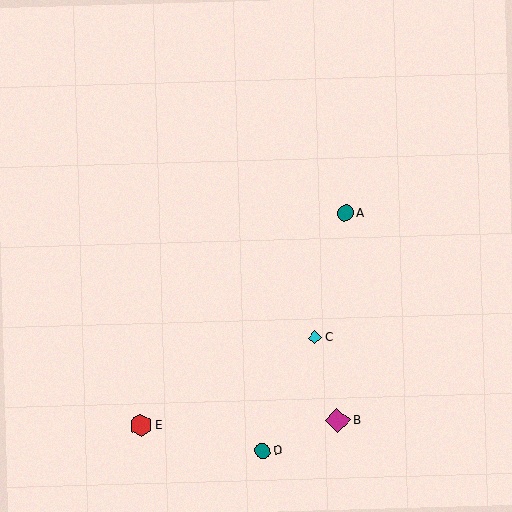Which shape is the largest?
The magenta diamond (labeled B) is the largest.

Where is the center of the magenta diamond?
The center of the magenta diamond is at (337, 420).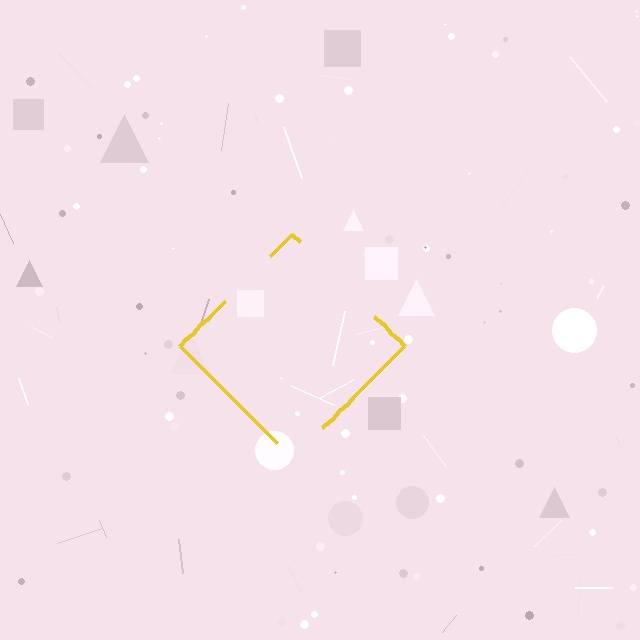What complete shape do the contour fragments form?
The contour fragments form a diamond.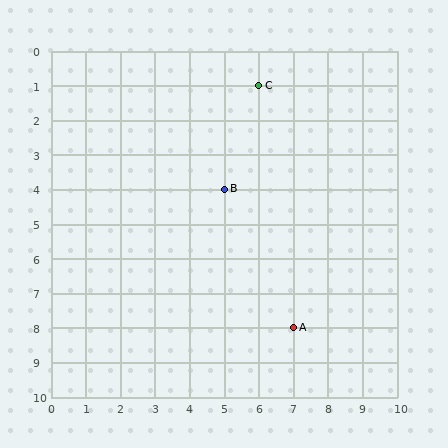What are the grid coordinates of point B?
Point B is at grid coordinates (5, 4).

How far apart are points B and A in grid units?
Points B and A are 2 columns and 4 rows apart (about 4.5 grid units diagonally).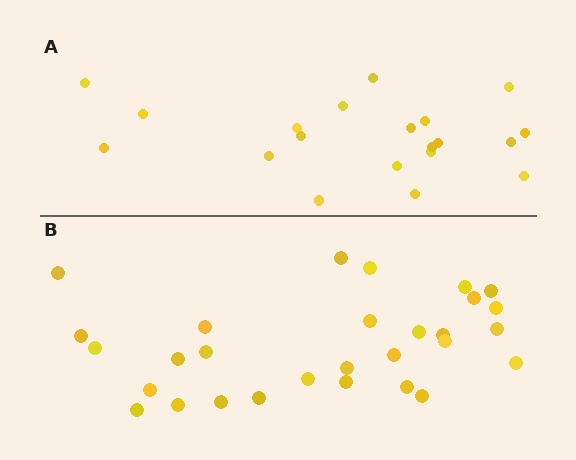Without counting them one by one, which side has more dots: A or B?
Region B (the bottom region) has more dots.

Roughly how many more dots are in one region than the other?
Region B has roughly 8 or so more dots than region A.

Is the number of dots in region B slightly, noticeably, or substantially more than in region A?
Region B has substantially more. The ratio is roughly 1.4 to 1.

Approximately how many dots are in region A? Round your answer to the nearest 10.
About 20 dots.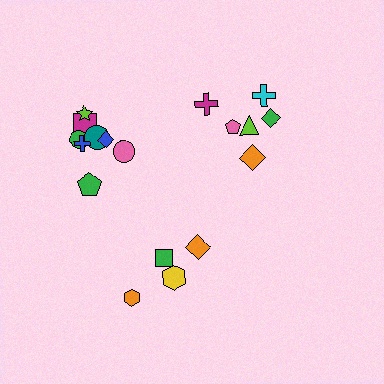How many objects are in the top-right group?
There are 6 objects.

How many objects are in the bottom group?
There are 4 objects.